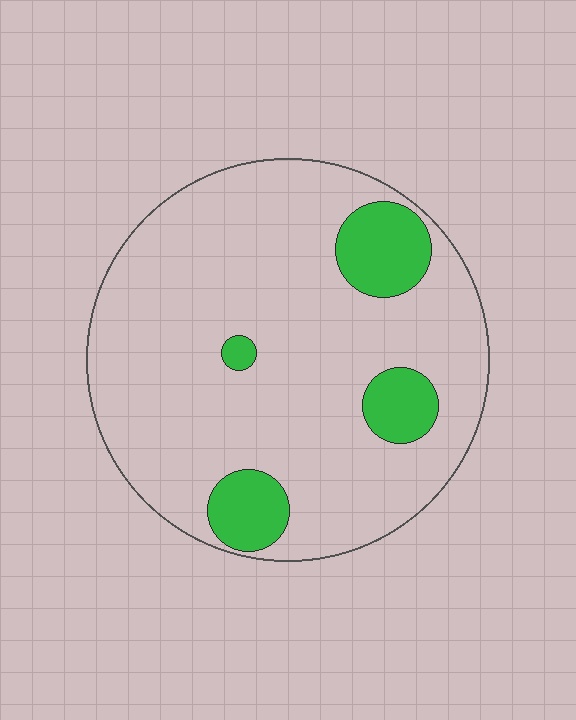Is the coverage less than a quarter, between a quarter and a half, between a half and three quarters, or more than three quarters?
Less than a quarter.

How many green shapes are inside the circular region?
4.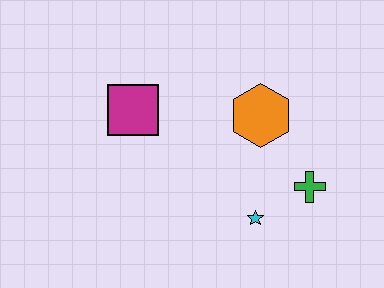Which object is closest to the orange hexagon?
The green cross is closest to the orange hexagon.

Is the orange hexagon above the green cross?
Yes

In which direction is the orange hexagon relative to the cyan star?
The orange hexagon is above the cyan star.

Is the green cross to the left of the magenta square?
No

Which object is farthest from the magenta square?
The green cross is farthest from the magenta square.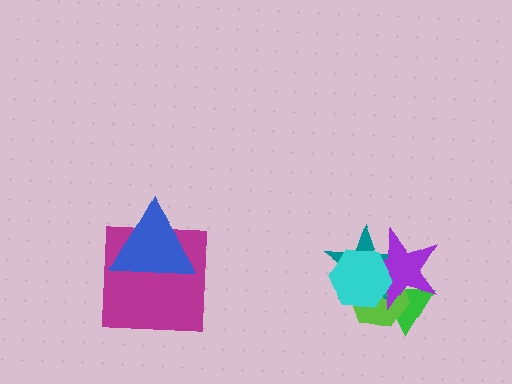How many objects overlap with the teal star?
4 objects overlap with the teal star.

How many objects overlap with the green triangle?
4 objects overlap with the green triangle.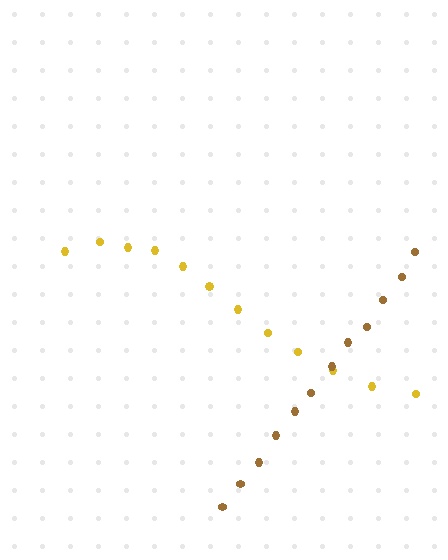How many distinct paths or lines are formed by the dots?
There are 2 distinct paths.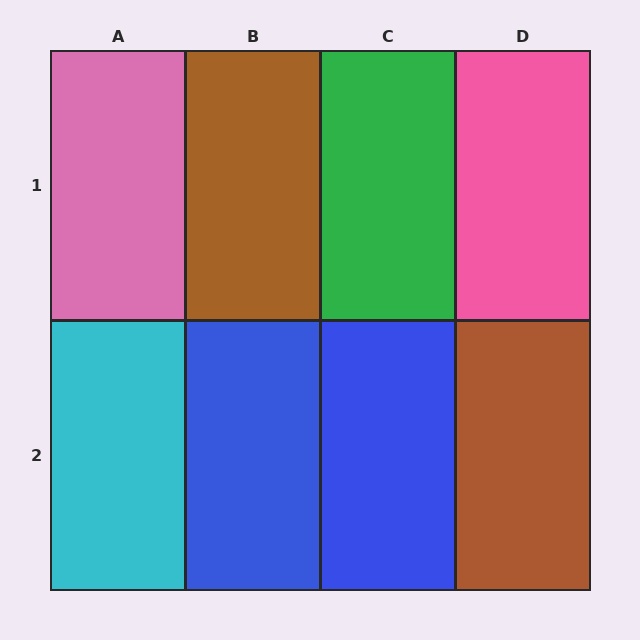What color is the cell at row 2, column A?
Cyan.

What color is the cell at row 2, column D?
Brown.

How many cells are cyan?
1 cell is cyan.